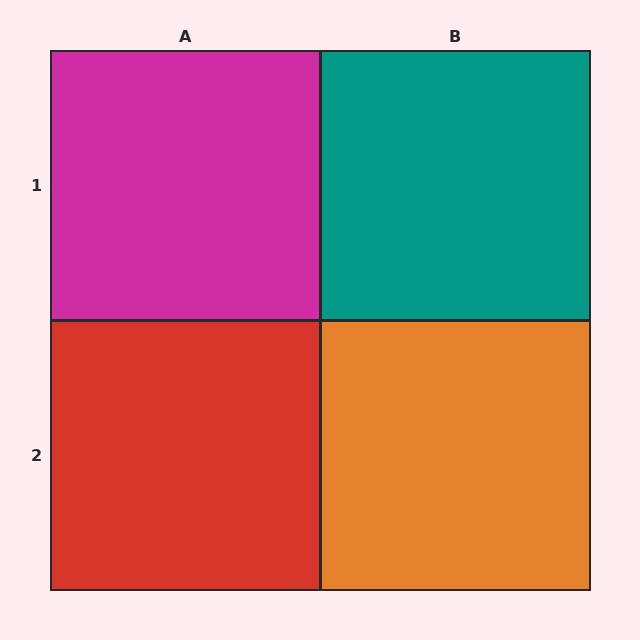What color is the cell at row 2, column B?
Orange.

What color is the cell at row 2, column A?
Red.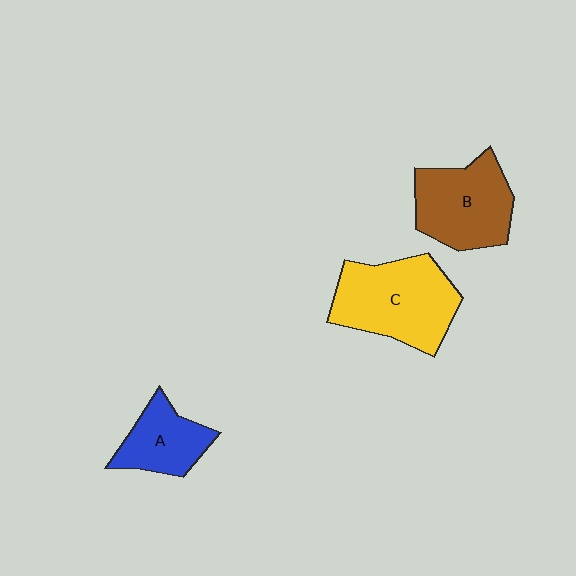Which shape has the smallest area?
Shape A (blue).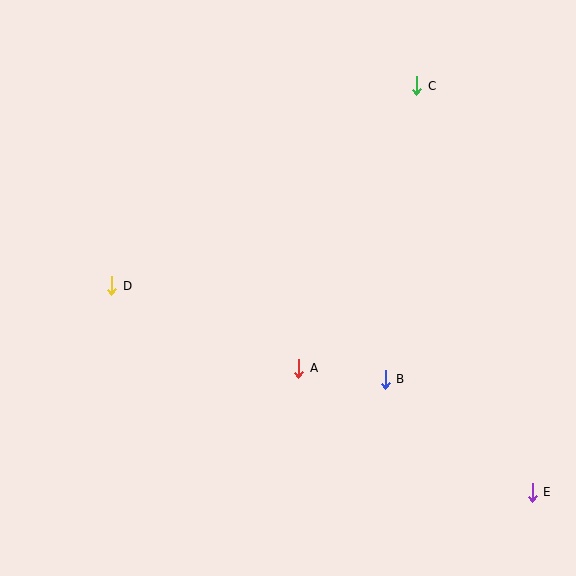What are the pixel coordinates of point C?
Point C is at (417, 86).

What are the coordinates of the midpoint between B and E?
The midpoint between B and E is at (459, 436).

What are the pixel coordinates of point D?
Point D is at (112, 286).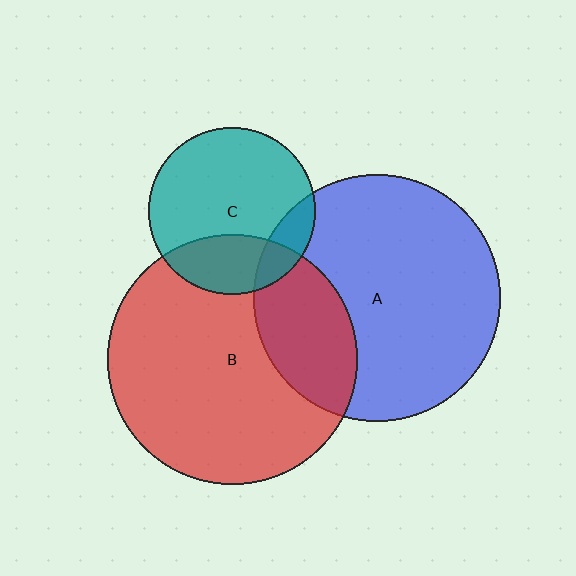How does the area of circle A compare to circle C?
Approximately 2.2 times.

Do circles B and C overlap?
Yes.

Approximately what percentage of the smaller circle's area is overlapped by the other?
Approximately 25%.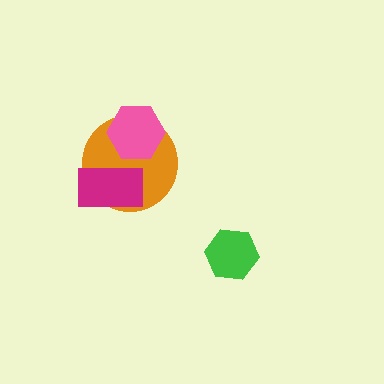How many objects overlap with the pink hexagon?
1 object overlaps with the pink hexagon.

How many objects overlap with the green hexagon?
0 objects overlap with the green hexagon.